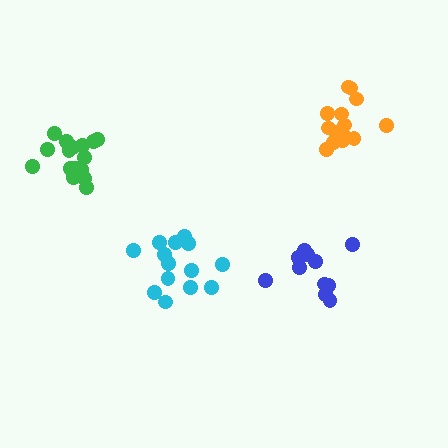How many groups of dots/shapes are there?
There are 4 groups.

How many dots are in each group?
Group 1: 16 dots, Group 2: 11 dots, Group 3: 15 dots, Group 4: 14 dots (56 total).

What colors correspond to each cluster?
The clusters are colored: green, blue, orange, cyan.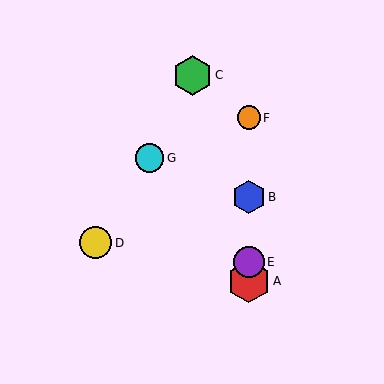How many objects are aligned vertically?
4 objects (A, B, E, F) are aligned vertically.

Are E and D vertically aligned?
No, E is at x≈249 and D is at x≈95.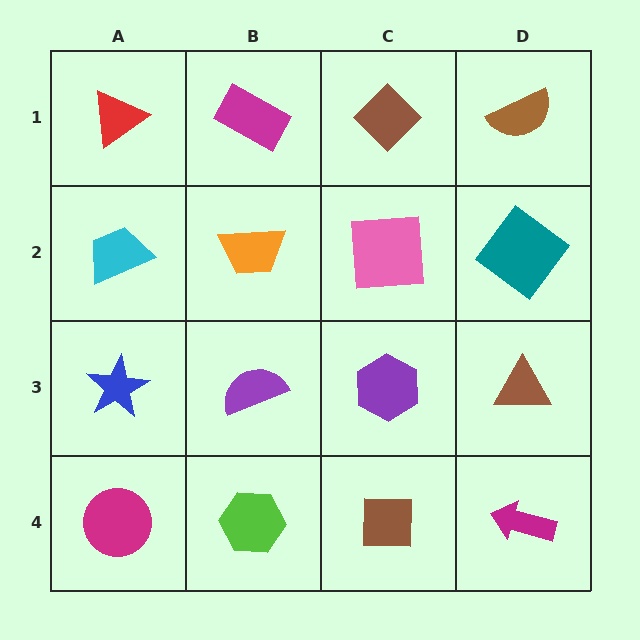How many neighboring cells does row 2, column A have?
3.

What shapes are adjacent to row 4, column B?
A purple semicircle (row 3, column B), a magenta circle (row 4, column A), a brown square (row 4, column C).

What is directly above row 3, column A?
A cyan trapezoid.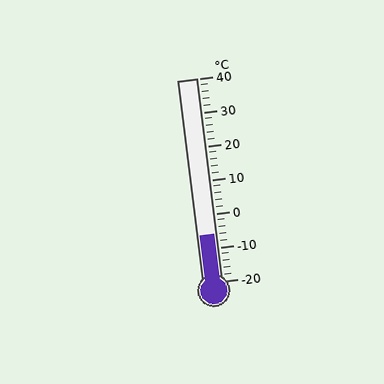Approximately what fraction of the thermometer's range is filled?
The thermometer is filled to approximately 25% of its range.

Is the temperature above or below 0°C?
The temperature is below 0°C.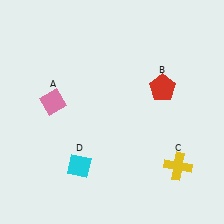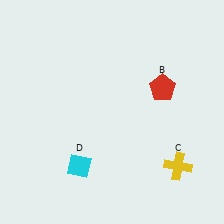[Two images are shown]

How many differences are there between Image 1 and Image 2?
There is 1 difference between the two images.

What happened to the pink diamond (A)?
The pink diamond (A) was removed in Image 2. It was in the top-left area of Image 1.